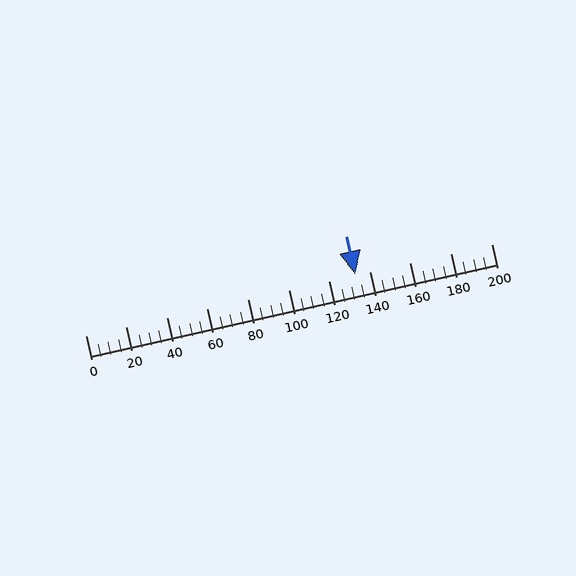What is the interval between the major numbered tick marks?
The major tick marks are spaced 20 units apart.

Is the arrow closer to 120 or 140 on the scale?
The arrow is closer to 140.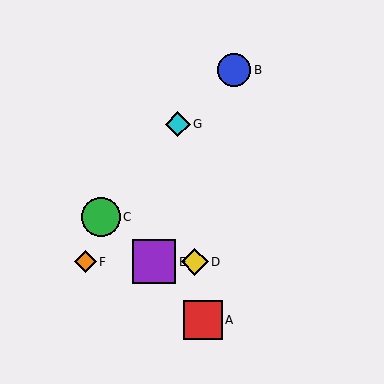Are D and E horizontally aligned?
Yes, both are at y≈262.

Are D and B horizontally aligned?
No, D is at y≈262 and B is at y≈70.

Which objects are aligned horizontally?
Objects D, E, F are aligned horizontally.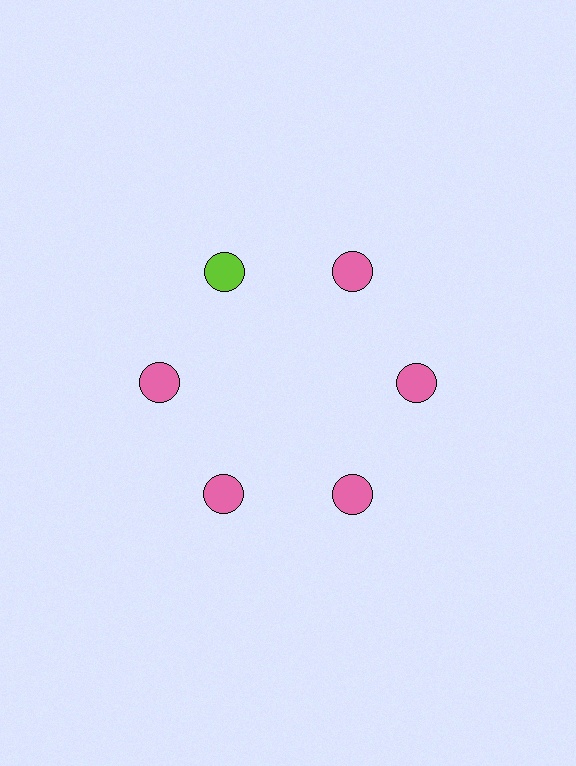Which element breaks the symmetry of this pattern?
The lime circle at roughly the 11 o'clock position breaks the symmetry. All other shapes are pink circles.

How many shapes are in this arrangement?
There are 6 shapes arranged in a ring pattern.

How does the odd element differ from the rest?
It has a different color: lime instead of pink.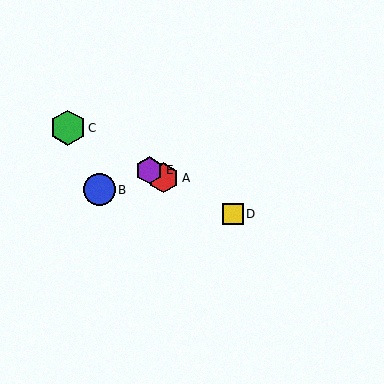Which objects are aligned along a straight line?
Objects A, C, D, E are aligned along a straight line.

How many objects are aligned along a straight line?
4 objects (A, C, D, E) are aligned along a straight line.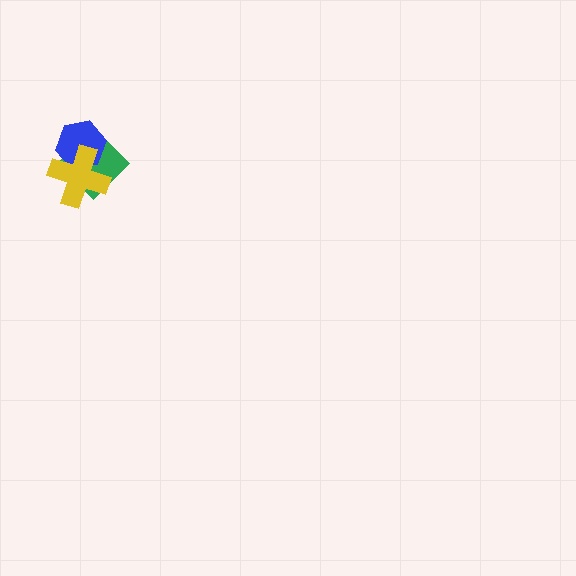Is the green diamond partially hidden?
Yes, it is partially covered by another shape.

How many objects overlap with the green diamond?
2 objects overlap with the green diamond.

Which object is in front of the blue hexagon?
The yellow cross is in front of the blue hexagon.